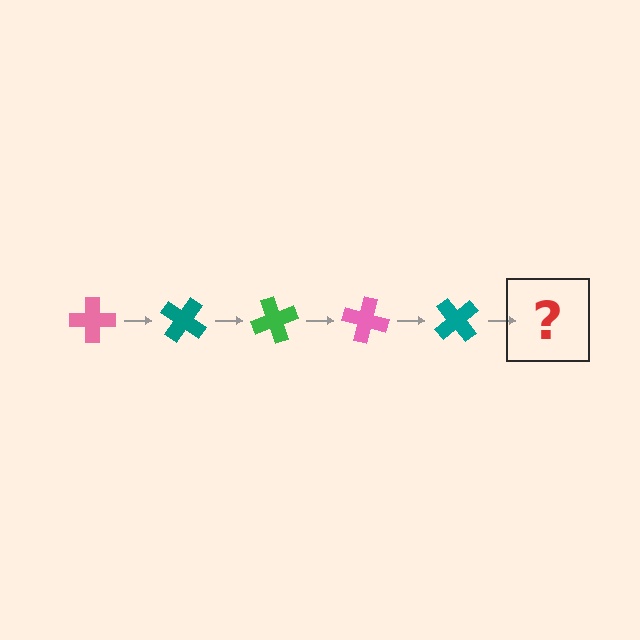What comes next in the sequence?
The next element should be a green cross, rotated 175 degrees from the start.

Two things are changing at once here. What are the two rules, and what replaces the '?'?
The two rules are that it rotates 35 degrees each step and the color cycles through pink, teal, and green. The '?' should be a green cross, rotated 175 degrees from the start.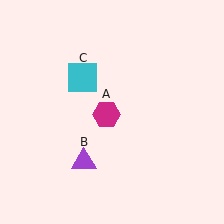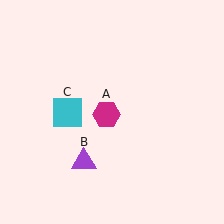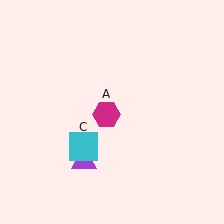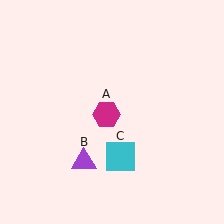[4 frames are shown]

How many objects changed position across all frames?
1 object changed position: cyan square (object C).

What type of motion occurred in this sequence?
The cyan square (object C) rotated counterclockwise around the center of the scene.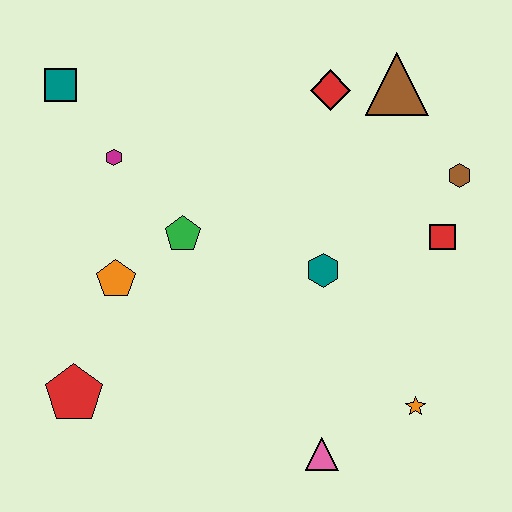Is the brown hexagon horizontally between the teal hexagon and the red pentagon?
No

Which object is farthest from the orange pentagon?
The brown hexagon is farthest from the orange pentagon.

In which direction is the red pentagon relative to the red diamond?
The red pentagon is below the red diamond.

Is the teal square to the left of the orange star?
Yes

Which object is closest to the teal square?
The magenta hexagon is closest to the teal square.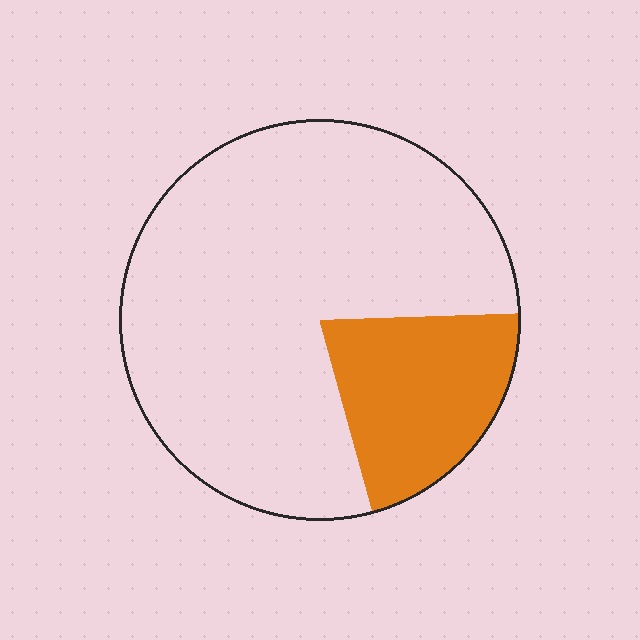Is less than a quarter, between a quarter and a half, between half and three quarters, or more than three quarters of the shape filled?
Less than a quarter.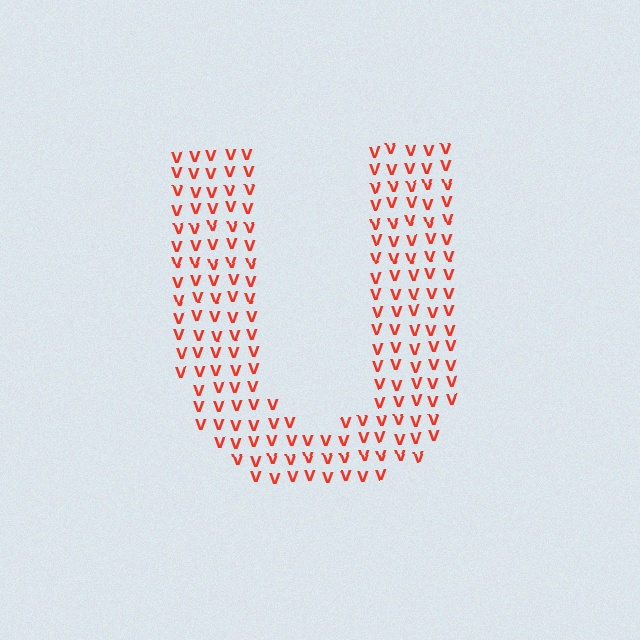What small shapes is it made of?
It is made of small letter V's.